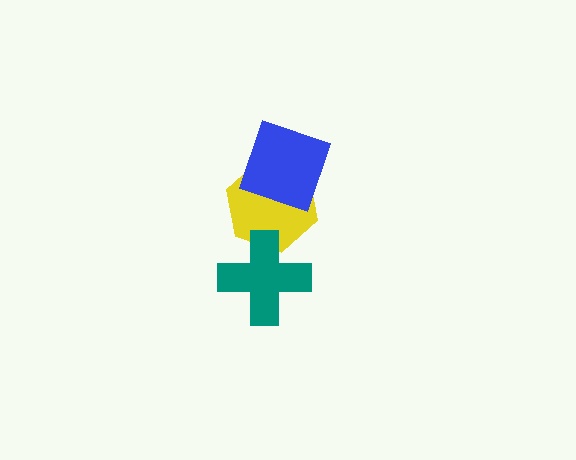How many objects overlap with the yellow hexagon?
2 objects overlap with the yellow hexagon.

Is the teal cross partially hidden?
No, no other shape covers it.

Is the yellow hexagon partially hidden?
Yes, it is partially covered by another shape.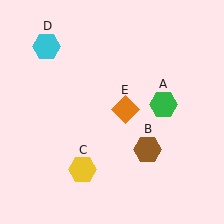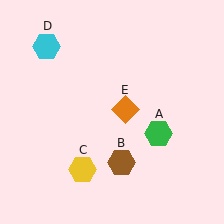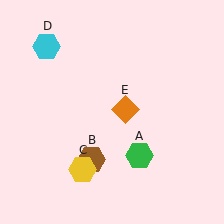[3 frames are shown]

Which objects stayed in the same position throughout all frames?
Yellow hexagon (object C) and cyan hexagon (object D) and orange diamond (object E) remained stationary.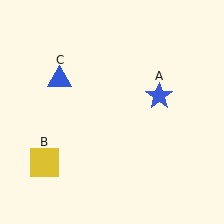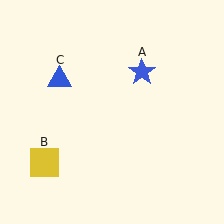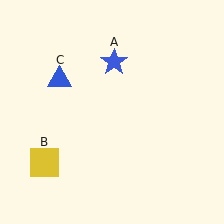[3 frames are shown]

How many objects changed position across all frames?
1 object changed position: blue star (object A).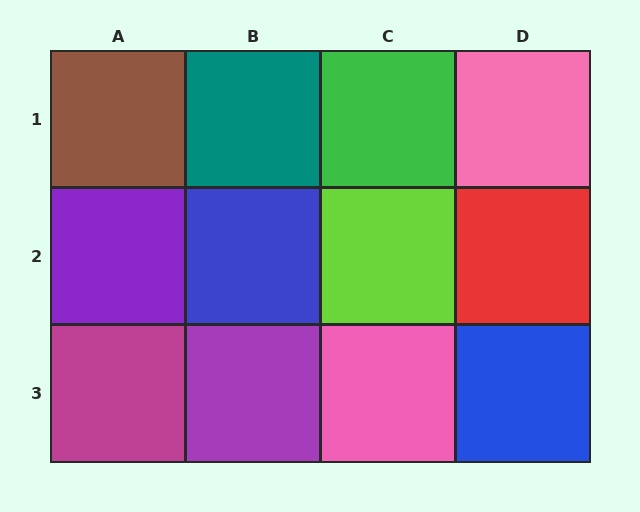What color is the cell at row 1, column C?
Green.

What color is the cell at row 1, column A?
Brown.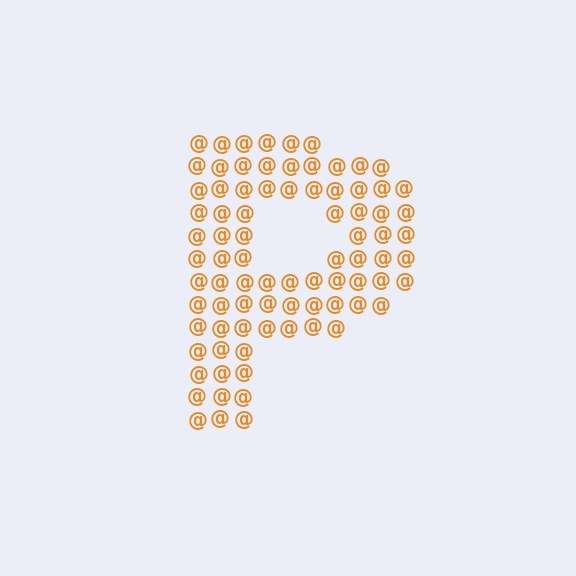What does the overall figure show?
The overall figure shows the letter P.